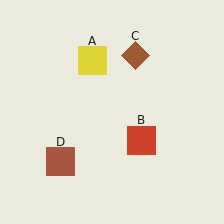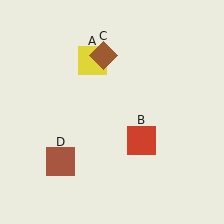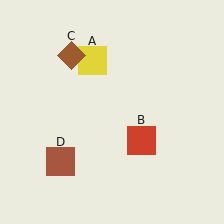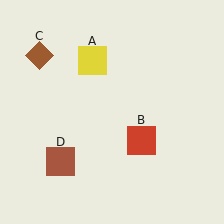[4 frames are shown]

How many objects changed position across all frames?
1 object changed position: brown diamond (object C).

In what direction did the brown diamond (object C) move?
The brown diamond (object C) moved left.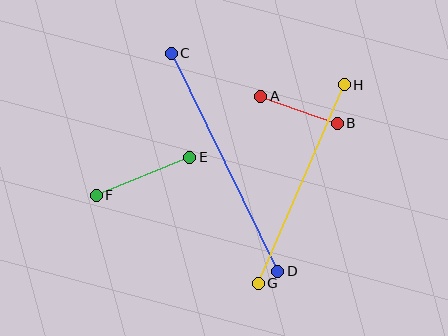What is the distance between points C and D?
The distance is approximately 243 pixels.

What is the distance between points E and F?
The distance is approximately 101 pixels.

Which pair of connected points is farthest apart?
Points C and D are farthest apart.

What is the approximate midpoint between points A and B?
The midpoint is at approximately (299, 110) pixels.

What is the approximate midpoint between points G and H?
The midpoint is at approximately (301, 184) pixels.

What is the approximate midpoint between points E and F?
The midpoint is at approximately (143, 176) pixels.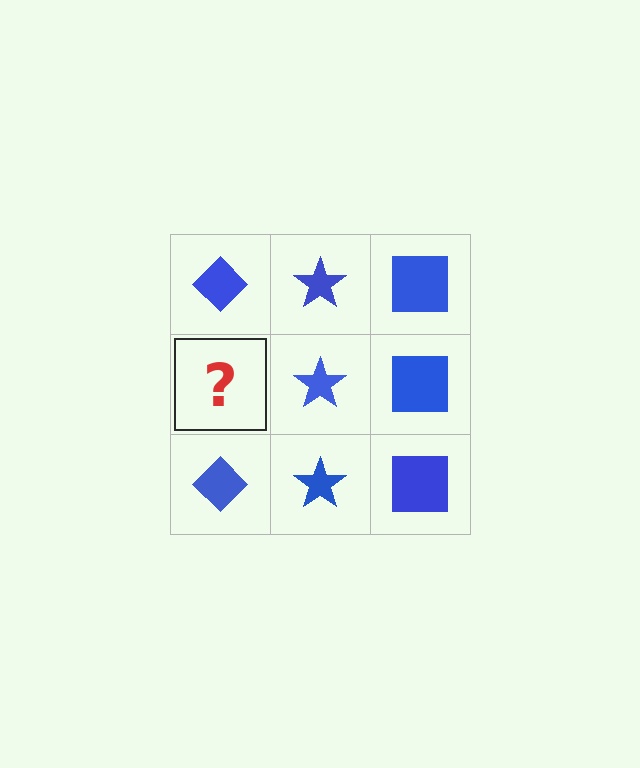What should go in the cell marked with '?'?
The missing cell should contain a blue diamond.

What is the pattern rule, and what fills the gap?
The rule is that each column has a consistent shape. The gap should be filled with a blue diamond.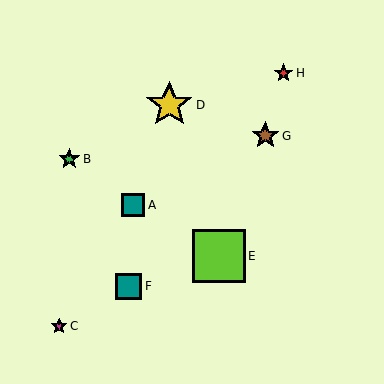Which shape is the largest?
The lime square (labeled E) is the largest.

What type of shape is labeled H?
Shape H is a red star.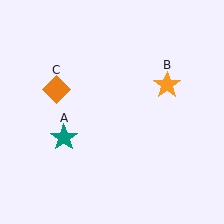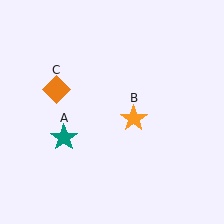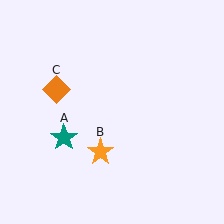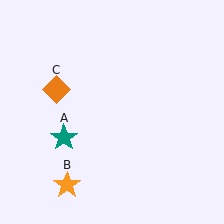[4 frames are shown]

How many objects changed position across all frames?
1 object changed position: orange star (object B).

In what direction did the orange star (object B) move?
The orange star (object B) moved down and to the left.